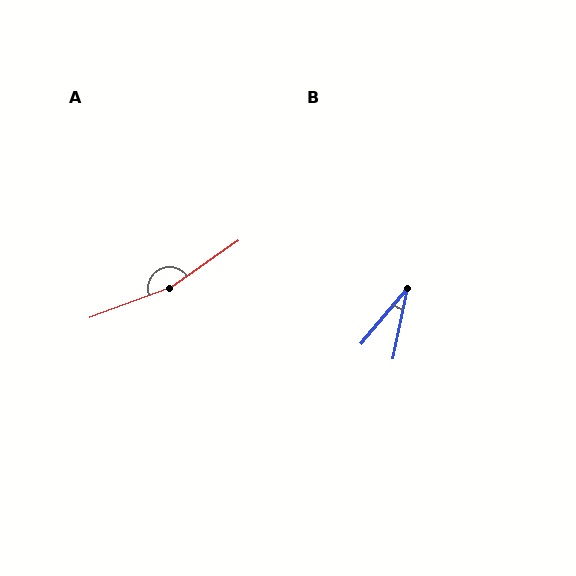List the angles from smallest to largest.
B (28°), A (166°).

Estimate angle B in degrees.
Approximately 28 degrees.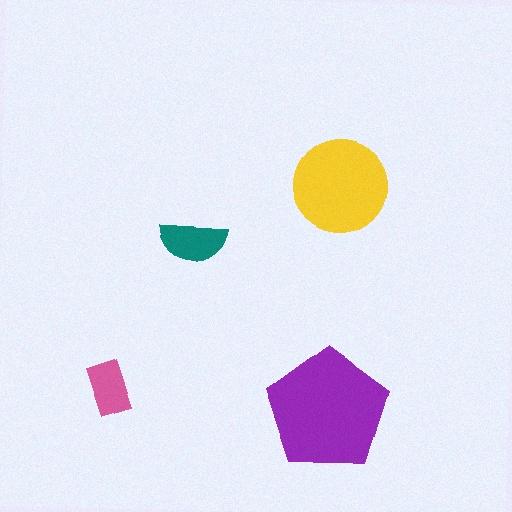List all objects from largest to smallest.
The purple pentagon, the yellow circle, the teal semicircle, the pink rectangle.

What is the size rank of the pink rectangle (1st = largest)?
4th.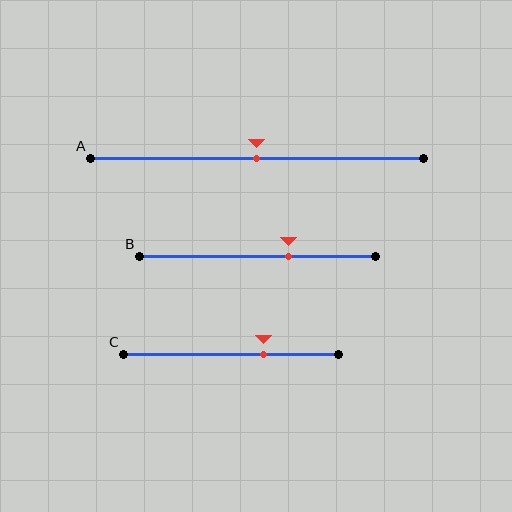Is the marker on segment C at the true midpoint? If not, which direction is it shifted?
No, the marker on segment C is shifted to the right by about 15% of the segment length.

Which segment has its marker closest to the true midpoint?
Segment A has its marker closest to the true midpoint.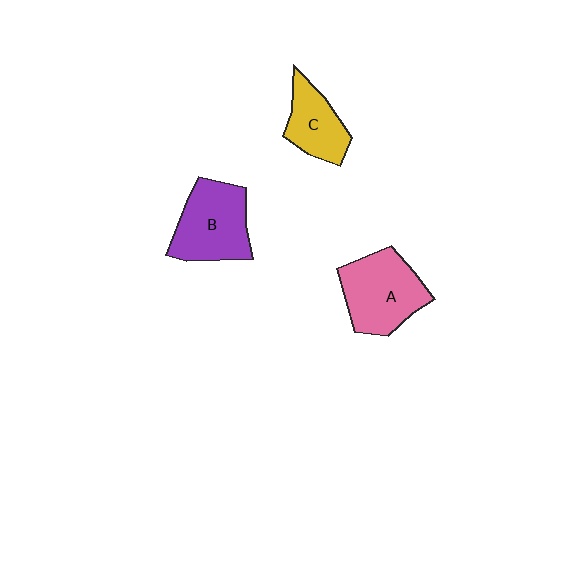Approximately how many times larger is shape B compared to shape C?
Approximately 1.5 times.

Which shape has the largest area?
Shape A (pink).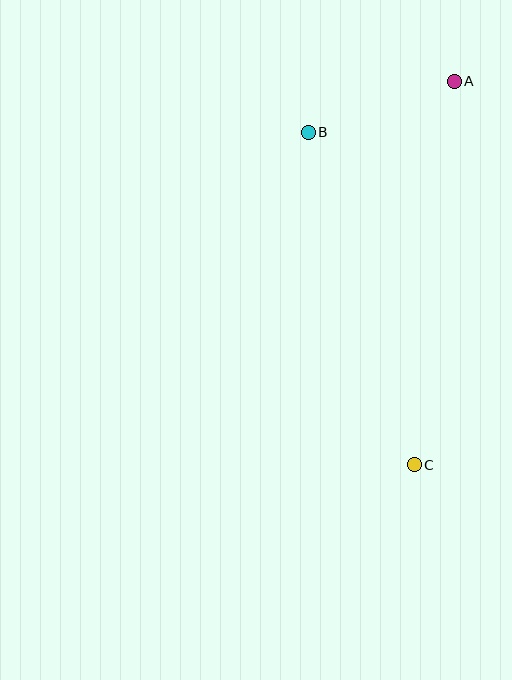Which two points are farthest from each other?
Points A and C are farthest from each other.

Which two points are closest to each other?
Points A and B are closest to each other.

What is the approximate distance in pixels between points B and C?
The distance between B and C is approximately 349 pixels.